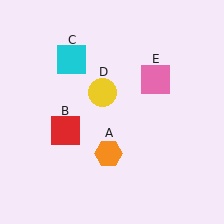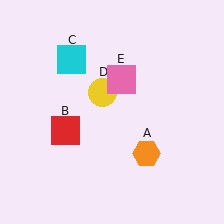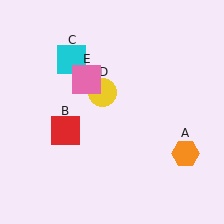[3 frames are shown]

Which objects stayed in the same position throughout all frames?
Red square (object B) and cyan square (object C) and yellow circle (object D) remained stationary.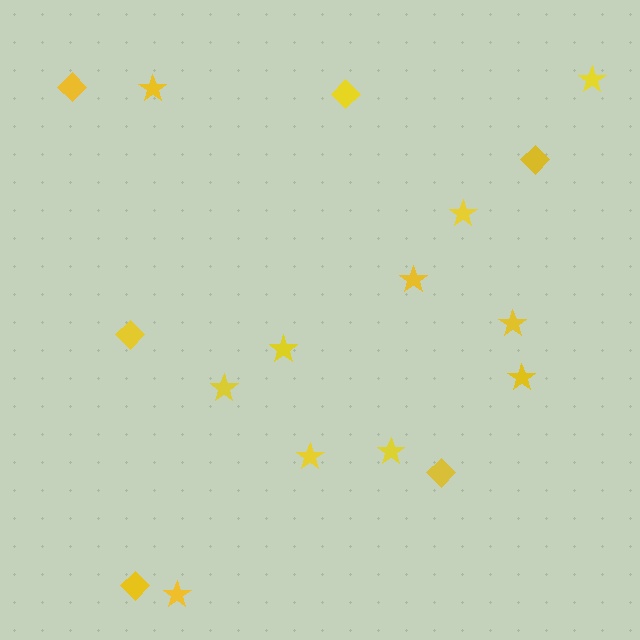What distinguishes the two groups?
There are 2 groups: one group of stars (11) and one group of diamonds (6).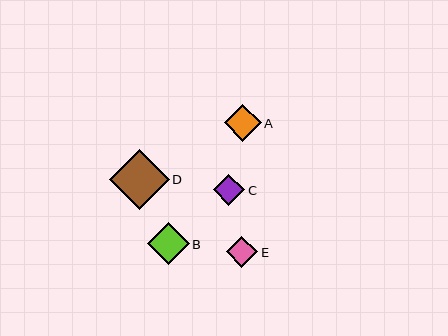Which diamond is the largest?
Diamond D is the largest with a size of approximately 60 pixels.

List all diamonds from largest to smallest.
From largest to smallest: D, B, A, E, C.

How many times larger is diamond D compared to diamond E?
Diamond D is approximately 1.9 times the size of diamond E.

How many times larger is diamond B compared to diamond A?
Diamond B is approximately 1.1 times the size of diamond A.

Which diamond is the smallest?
Diamond C is the smallest with a size of approximately 31 pixels.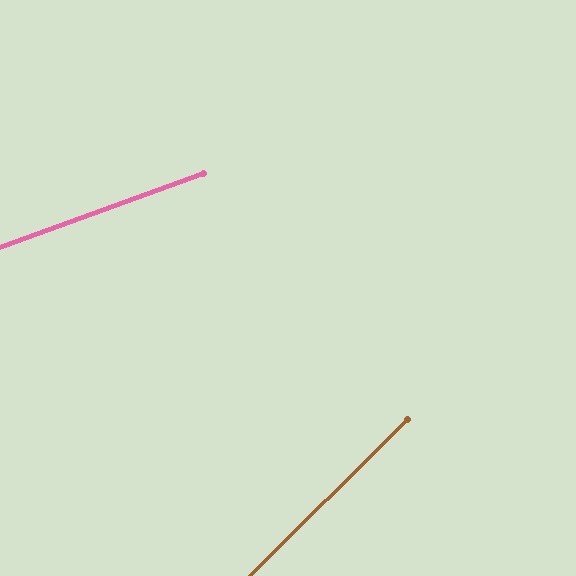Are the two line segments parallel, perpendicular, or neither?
Neither parallel nor perpendicular — they differ by about 25°.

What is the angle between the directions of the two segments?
Approximately 25 degrees.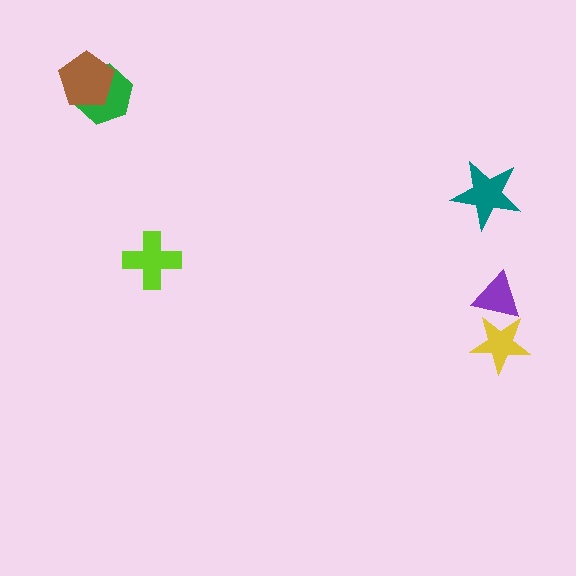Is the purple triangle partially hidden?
Yes, it is partially covered by another shape.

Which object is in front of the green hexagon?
The brown pentagon is in front of the green hexagon.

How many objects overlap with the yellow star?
1 object overlaps with the yellow star.